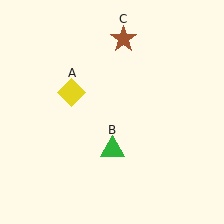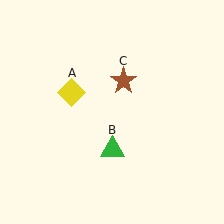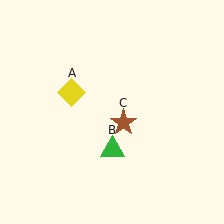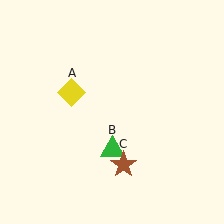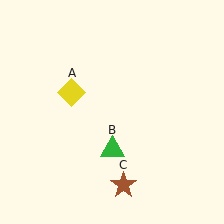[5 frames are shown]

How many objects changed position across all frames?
1 object changed position: brown star (object C).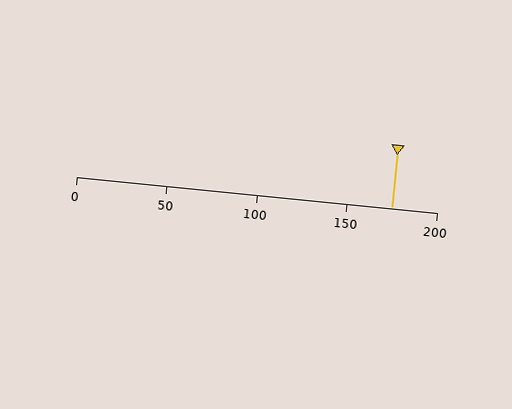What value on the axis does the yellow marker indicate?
The marker indicates approximately 175.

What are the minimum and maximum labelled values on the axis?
The axis runs from 0 to 200.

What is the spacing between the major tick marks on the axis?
The major ticks are spaced 50 apart.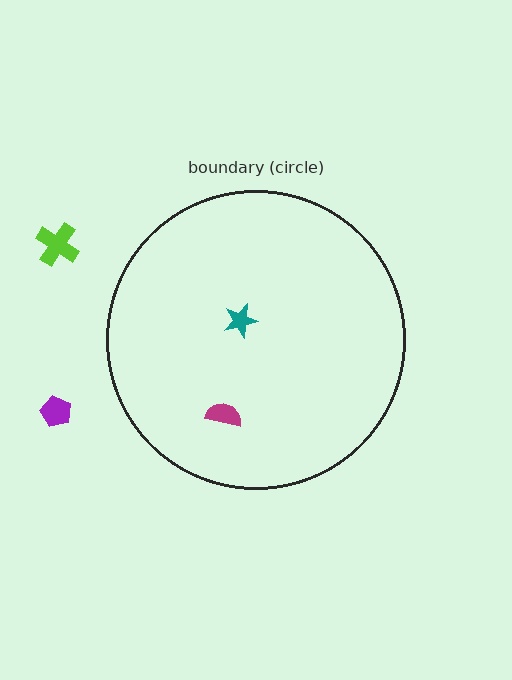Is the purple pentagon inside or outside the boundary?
Outside.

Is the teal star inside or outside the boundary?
Inside.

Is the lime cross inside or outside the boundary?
Outside.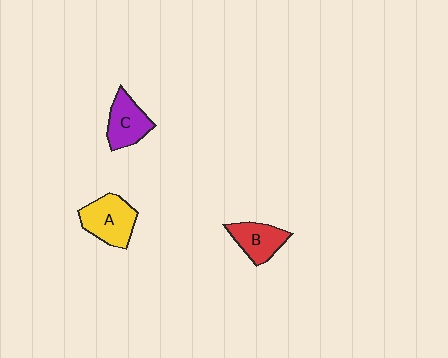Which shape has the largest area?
Shape A (yellow).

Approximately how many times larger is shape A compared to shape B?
Approximately 1.3 times.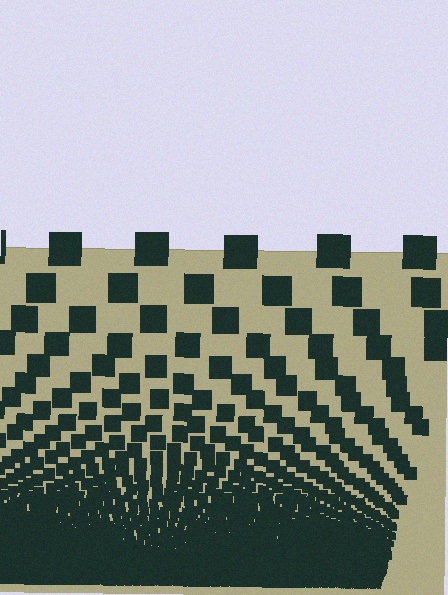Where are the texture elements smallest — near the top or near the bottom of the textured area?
Near the bottom.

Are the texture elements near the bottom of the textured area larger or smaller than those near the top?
Smaller. The gradient is inverted — elements near the bottom are smaller and denser.